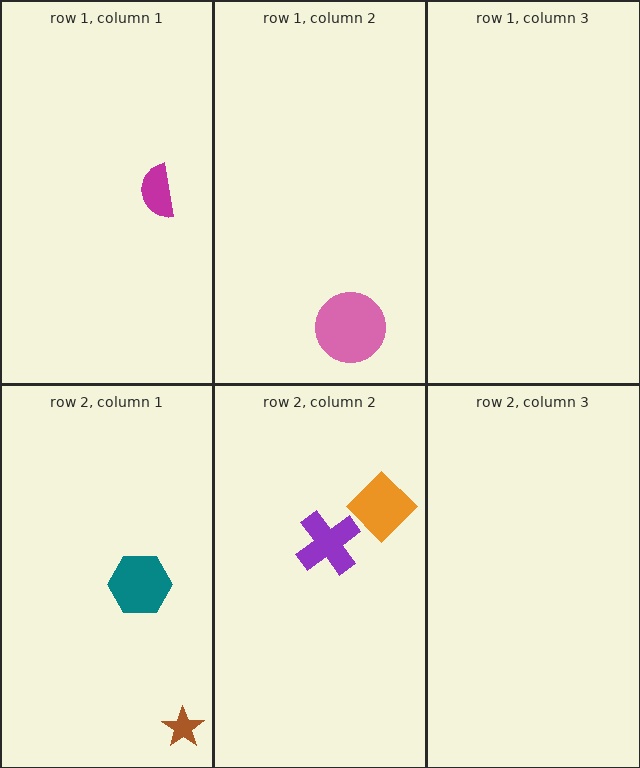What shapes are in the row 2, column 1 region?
The brown star, the teal hexagon.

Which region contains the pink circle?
The row 1, column 2 region.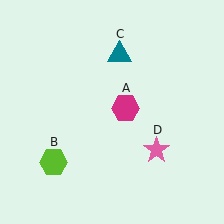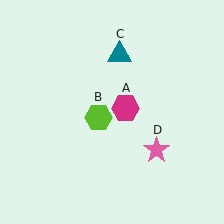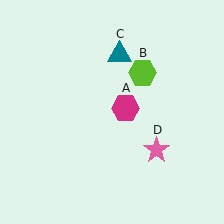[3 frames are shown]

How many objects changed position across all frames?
1 object changed position: lime hexagon (object B).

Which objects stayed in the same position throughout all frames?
Magenta hexagon (object A) and teal triangle (object C) and pink star (object D) remained stationary.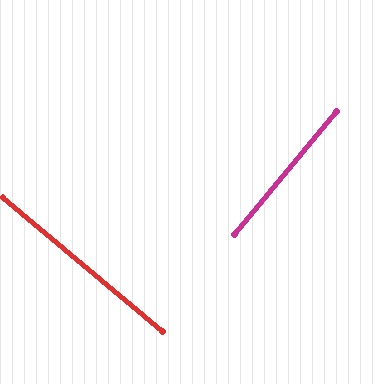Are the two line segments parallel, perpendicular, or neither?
Perpendicular — they meet at approximately 90°.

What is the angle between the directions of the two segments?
Approximately 90 degrees.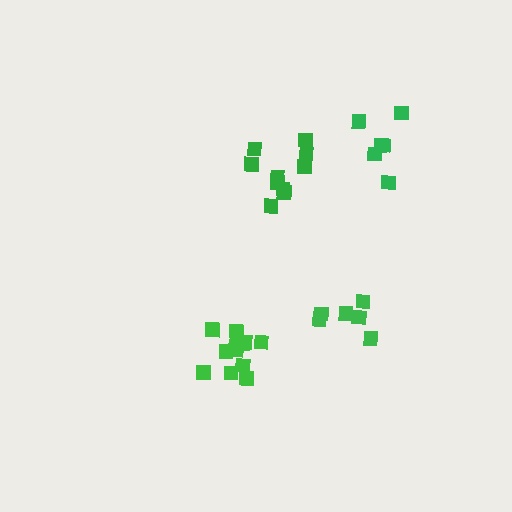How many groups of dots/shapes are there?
There are 4 groups.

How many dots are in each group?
Group 1: 6 dots, Group 2: 6 dots, Group 3: 12 dots, Group 4: 10 dots (34 total).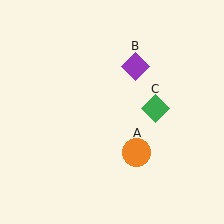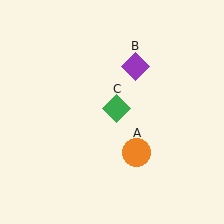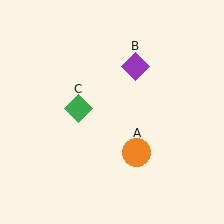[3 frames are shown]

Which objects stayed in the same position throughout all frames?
Orange circle (object A) and purple diamond (object B) remained stationary.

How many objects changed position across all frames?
1 object changed position: green diamond (object C).